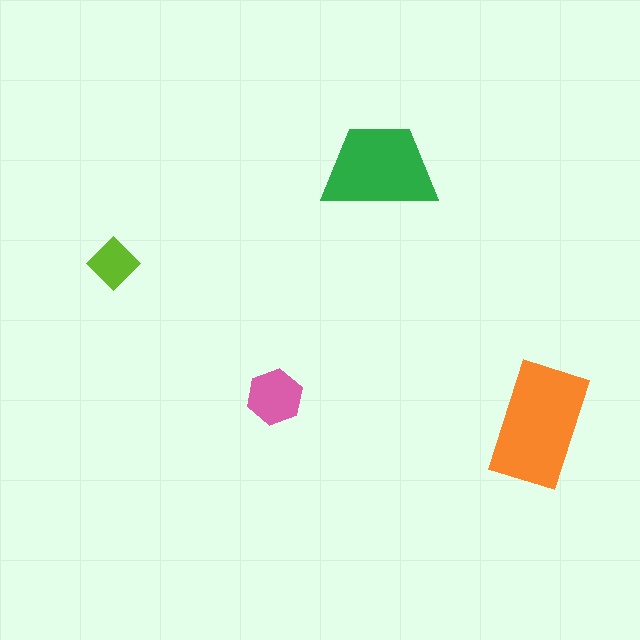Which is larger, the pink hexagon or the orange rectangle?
The orange rectangle.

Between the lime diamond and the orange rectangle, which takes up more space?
The orange rectangle.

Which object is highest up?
The green trapezoid is topmost.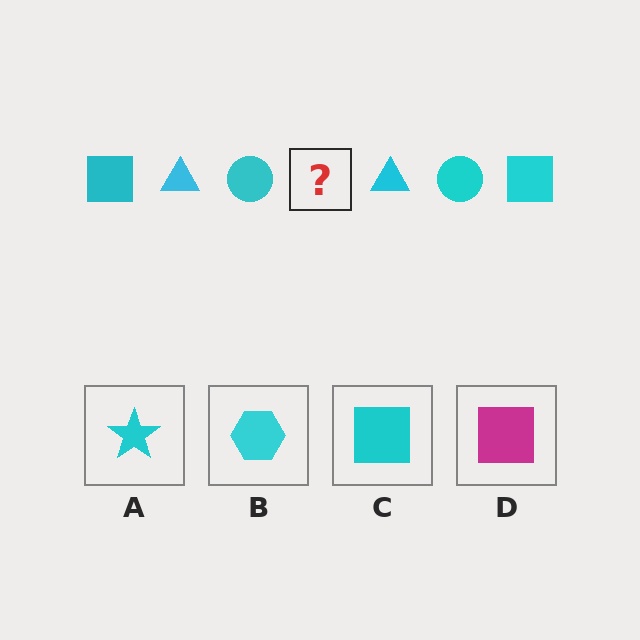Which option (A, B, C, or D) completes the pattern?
C.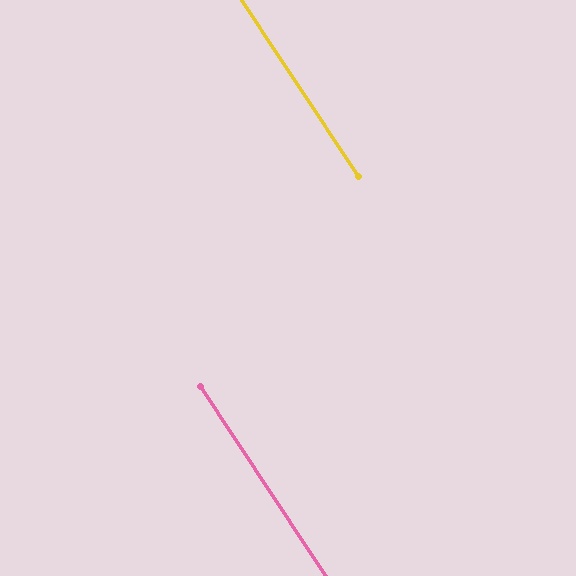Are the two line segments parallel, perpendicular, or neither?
Parallel — their directions differ by only 0.3°.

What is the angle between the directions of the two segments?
Approximately 0 degrees.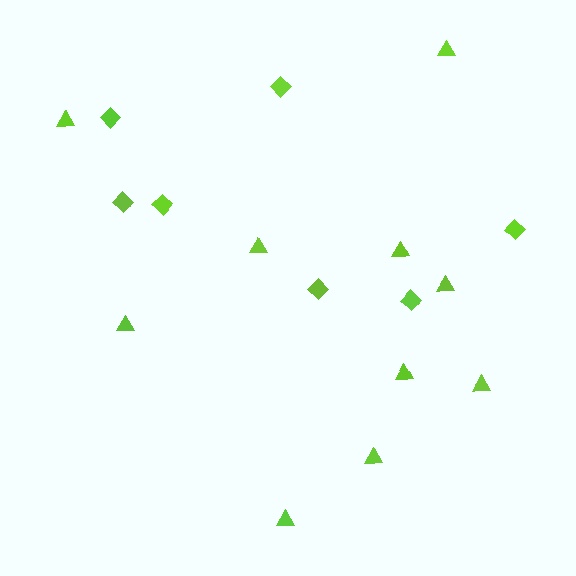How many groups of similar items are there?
There are 2 groups: one group of diamonds (7) and one group of triangles (10).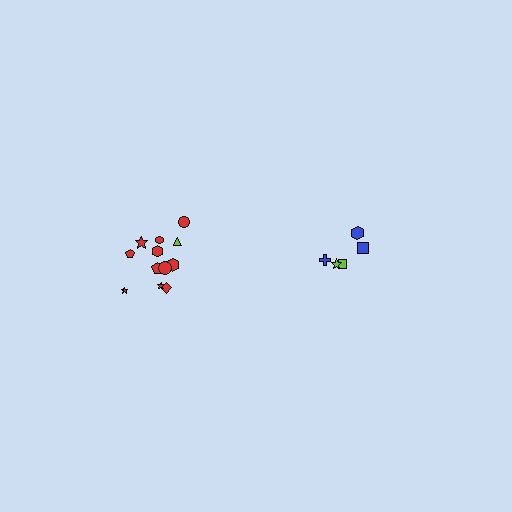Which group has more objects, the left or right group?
The left group.